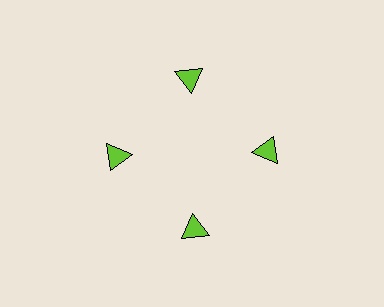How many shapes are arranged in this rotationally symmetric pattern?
There are 4 shapes, arranged in 4 groups of 1.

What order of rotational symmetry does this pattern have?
This pattern has 4-fold rotational symmetry.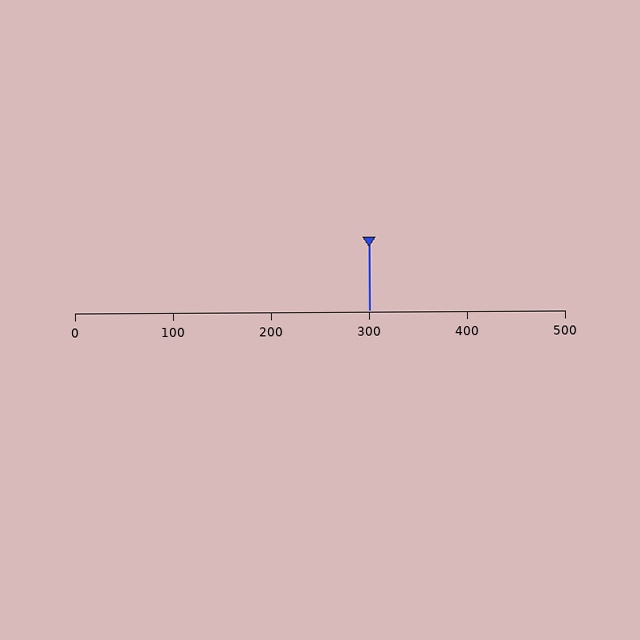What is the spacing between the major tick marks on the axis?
The major ticks are spaced 100 apart.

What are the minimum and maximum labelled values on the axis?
The axis runs from 0 to 500.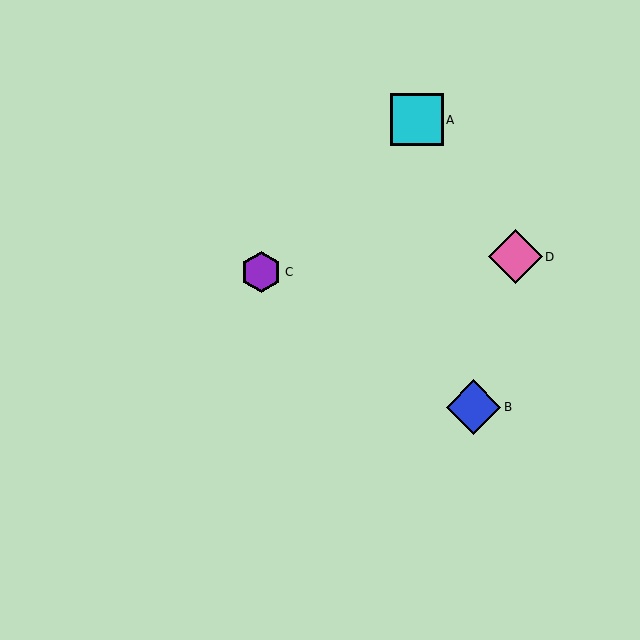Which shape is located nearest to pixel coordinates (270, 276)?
The purple hexagon (labeled C) at (261, 272) is nearest to that location.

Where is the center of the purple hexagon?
The center of the purple hexagon is at (261, 272).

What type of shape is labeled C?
Shape C is a purple hexagon.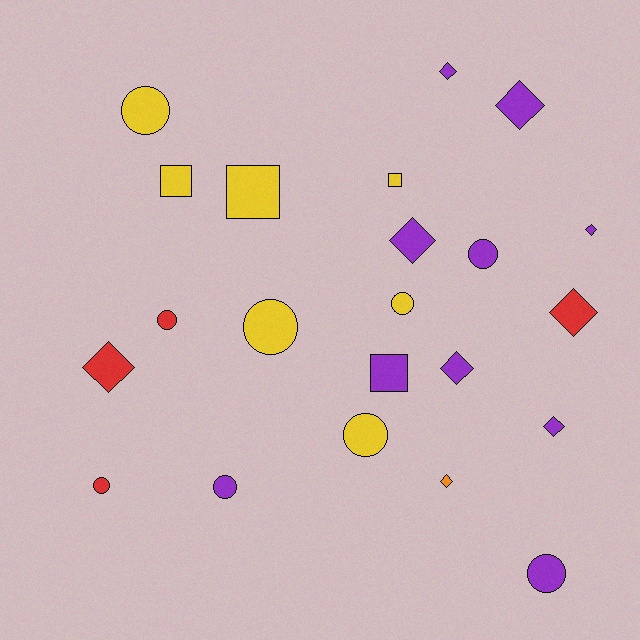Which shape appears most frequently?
Circle, with 9 objects.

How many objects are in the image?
There are 22 objects.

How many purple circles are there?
There are 3 purple circles.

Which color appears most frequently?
Purple, with 10 objects.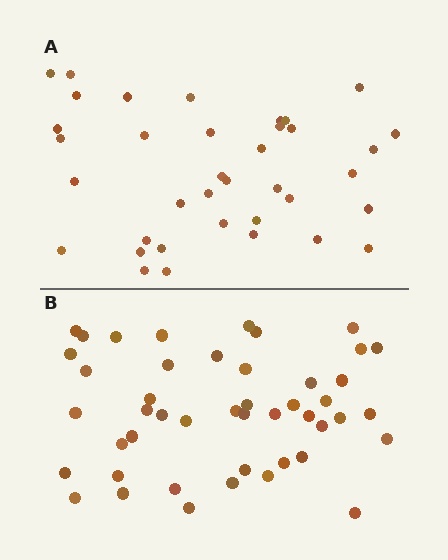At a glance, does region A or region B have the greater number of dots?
Region B (the bottom region) has more dots.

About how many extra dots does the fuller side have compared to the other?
Region B has roughly 8 or so more dots than region A.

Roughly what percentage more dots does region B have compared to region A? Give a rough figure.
About 25% more.